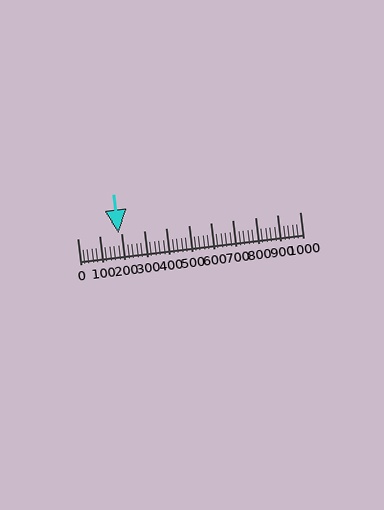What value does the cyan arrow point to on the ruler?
The cyan arrow points to approximately 185.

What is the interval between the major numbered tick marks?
The major tick marks are spaced 100 units apart.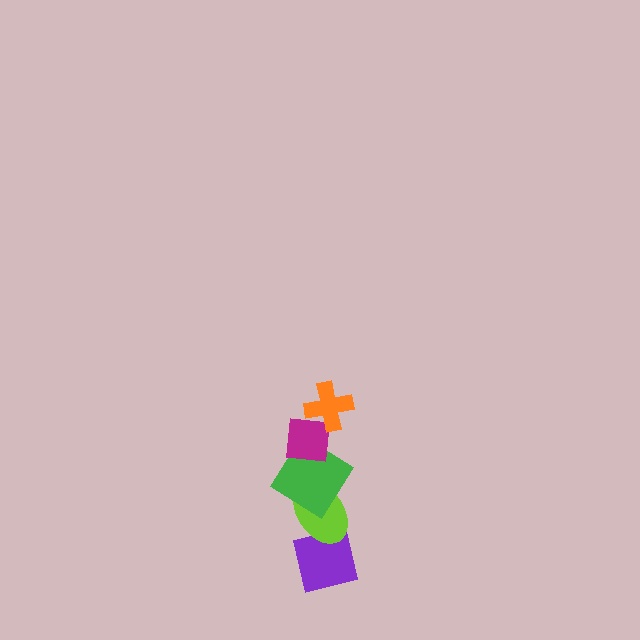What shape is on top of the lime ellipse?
The green diamond is on top of the lime ellipse.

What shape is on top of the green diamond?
The magenta square is on top of the green diamond.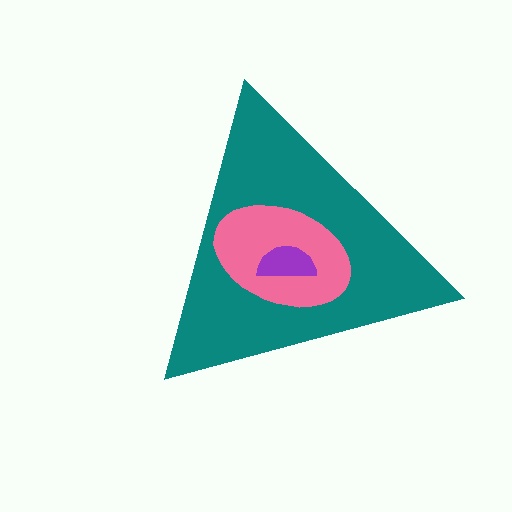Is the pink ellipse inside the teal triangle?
Yes.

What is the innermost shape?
The purple semicircle.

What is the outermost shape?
The teal triangle.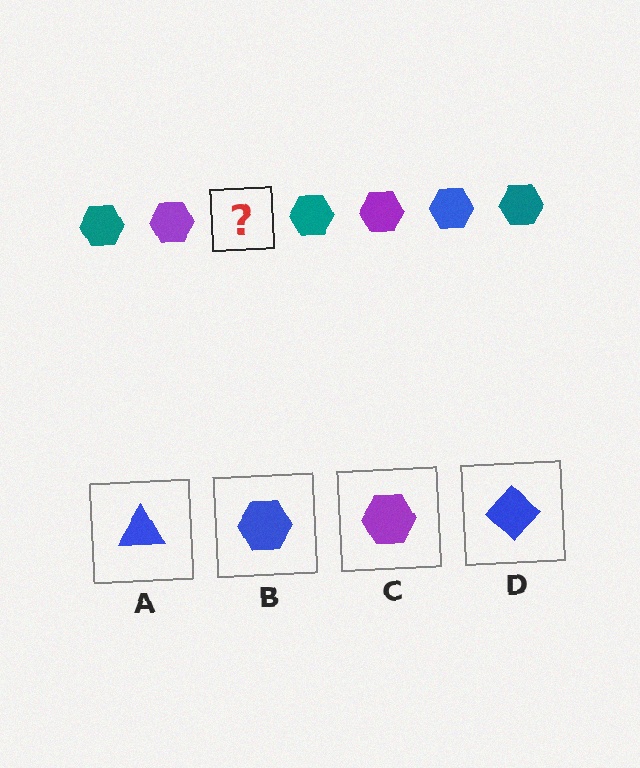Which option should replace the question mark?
Option B.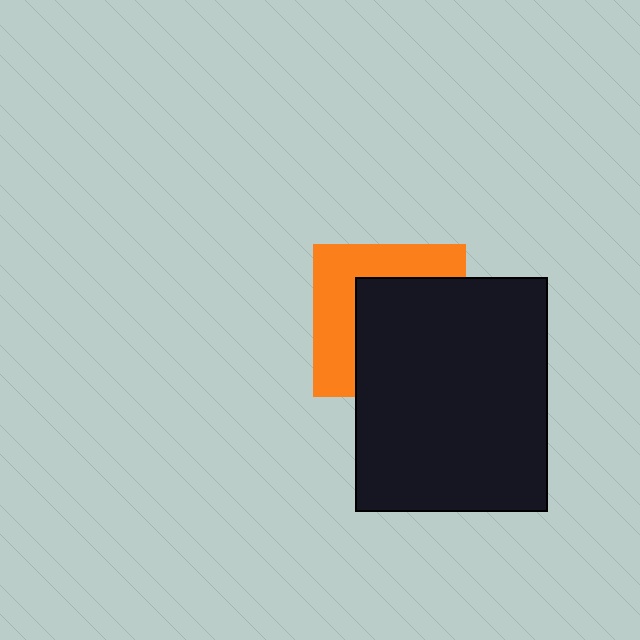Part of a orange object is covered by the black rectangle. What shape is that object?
It is a square.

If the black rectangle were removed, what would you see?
You would see the complete orange square.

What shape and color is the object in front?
The object in front is a black rectangle.